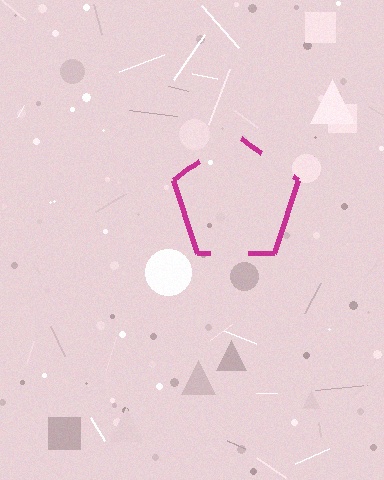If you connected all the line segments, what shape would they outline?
They would outline a pentagon.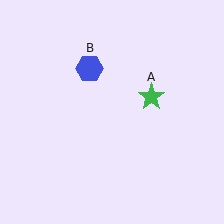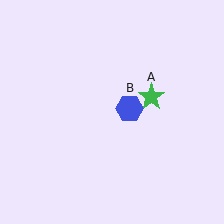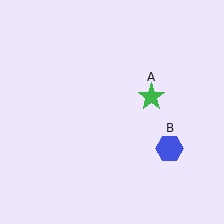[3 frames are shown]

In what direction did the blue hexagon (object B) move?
The blue hexagon (object B) moved down and to the right.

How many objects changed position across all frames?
1 object changed position: blue hexagon (object B).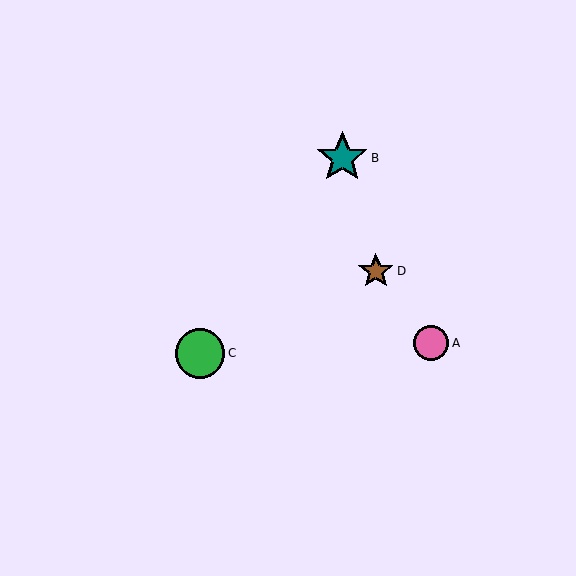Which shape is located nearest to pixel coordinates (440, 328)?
The pink circle (labeled A) at (431, 343) is nearest to that location.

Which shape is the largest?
The teal star (labeled B) is the largest.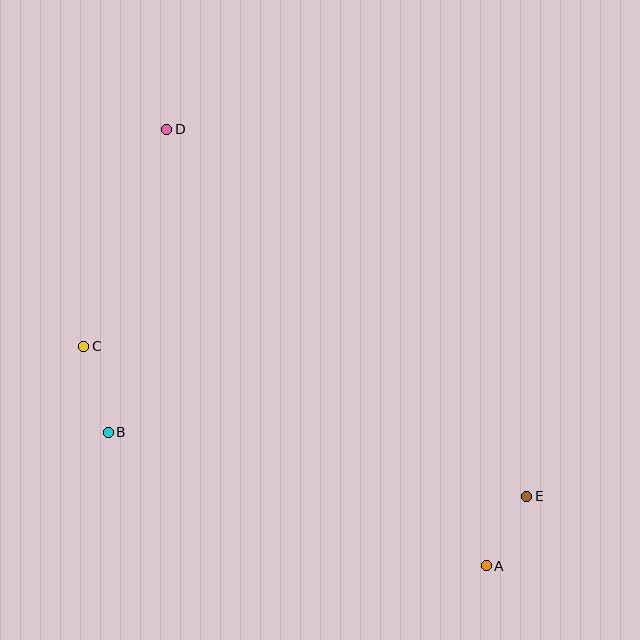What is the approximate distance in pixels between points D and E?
The distance between D and E is approximately 514 pixels.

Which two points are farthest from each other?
Points A and D are farthest from each other.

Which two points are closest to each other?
Points A and E are closest to each other.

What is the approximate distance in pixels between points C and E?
The distance between C and E is approximately 468 pixels.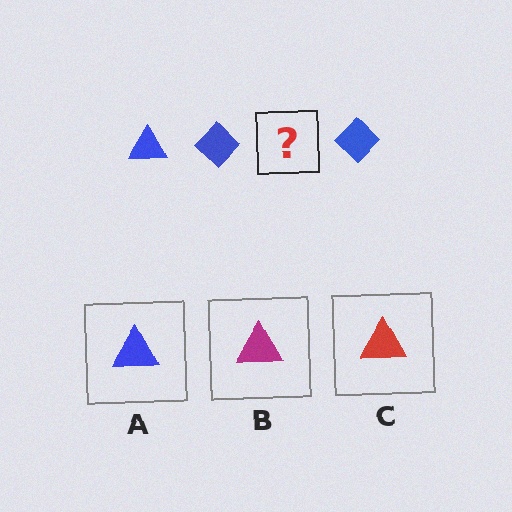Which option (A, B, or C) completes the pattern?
A.